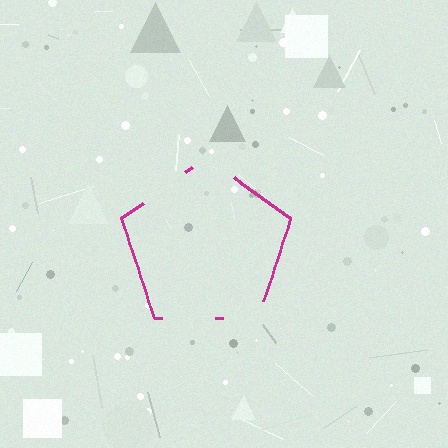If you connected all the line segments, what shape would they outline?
They would outline a pentagon.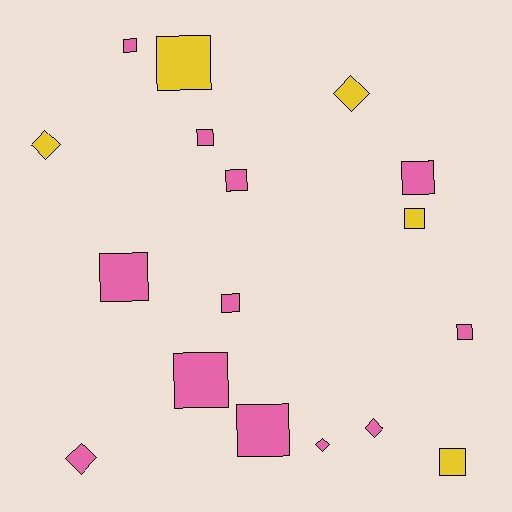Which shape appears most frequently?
Square, with 12 objects.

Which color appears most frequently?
Pink, with 12 objects.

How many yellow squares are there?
There are 3 yellow squares.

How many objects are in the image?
There are 17 objects.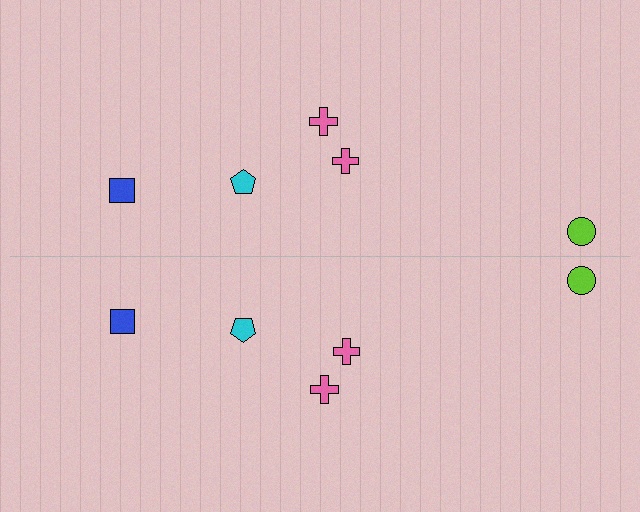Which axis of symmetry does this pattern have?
The pattern has a horizontal axis of symmetry running through the center of the image.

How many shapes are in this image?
There are 10 shapes in this image.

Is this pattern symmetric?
Yes, this pattern has bilateral (reflection) symmetry.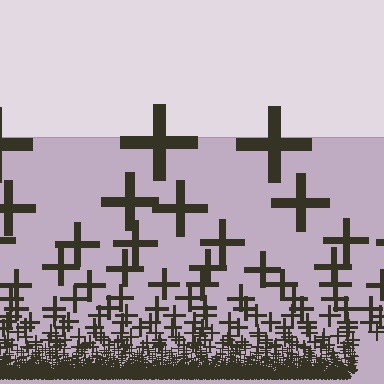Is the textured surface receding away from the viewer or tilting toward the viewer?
The surface appears to tilt toward the viewer. Texture elements get larger and sparser toward the top.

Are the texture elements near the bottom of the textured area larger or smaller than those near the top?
Smaller. The gradient is inverted — elements near the bottom are smaller and denser.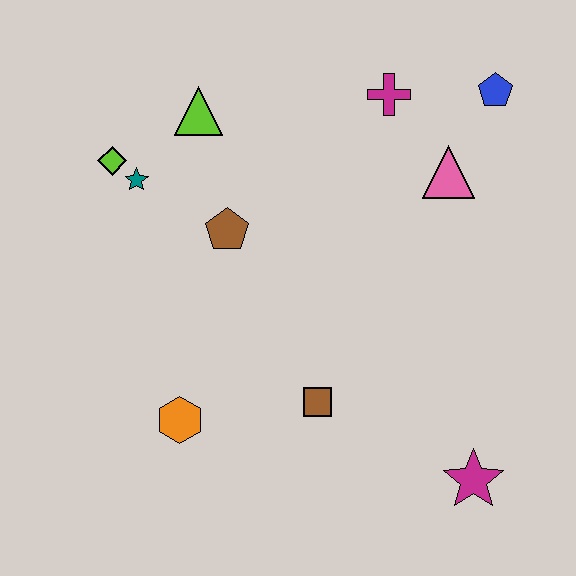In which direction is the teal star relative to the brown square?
The teal star is above the brown square.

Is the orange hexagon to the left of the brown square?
Yes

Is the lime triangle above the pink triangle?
Yes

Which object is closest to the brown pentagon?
The teal star is closest to the brown pentagon.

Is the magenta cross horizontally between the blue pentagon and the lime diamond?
Yes